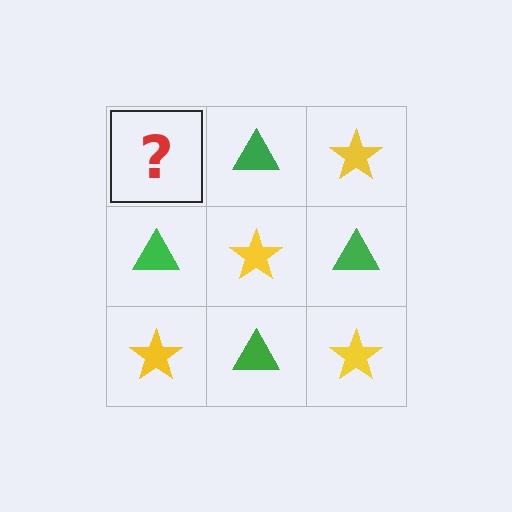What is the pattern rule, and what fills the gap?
The rule is that it alternates yellow star and green triangle in a checkerboard pattern. The gap should be filled with a yellow star.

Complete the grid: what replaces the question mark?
The question mark should be replaced with a yellow star.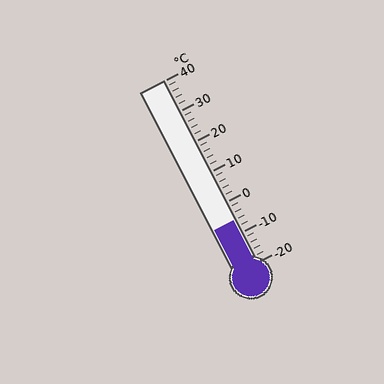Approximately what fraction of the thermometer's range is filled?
The thermometer is filled to approximately 25% of its range.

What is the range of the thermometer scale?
The thermometer scale ranges from -20°C to 40°C.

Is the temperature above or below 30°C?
The temperature is below 30°C.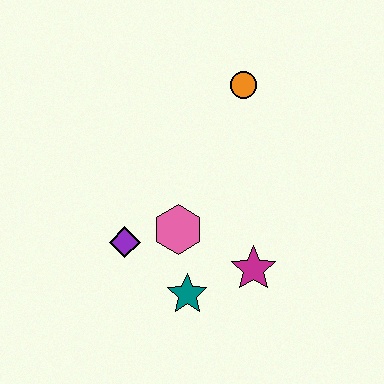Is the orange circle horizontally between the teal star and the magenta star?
Yes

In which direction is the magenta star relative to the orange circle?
The magenta star is below the orange circle.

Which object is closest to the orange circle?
The pink hexagon is closest to the orange circle.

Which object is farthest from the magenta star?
The orange circle is farthest from the magenta star.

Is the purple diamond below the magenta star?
No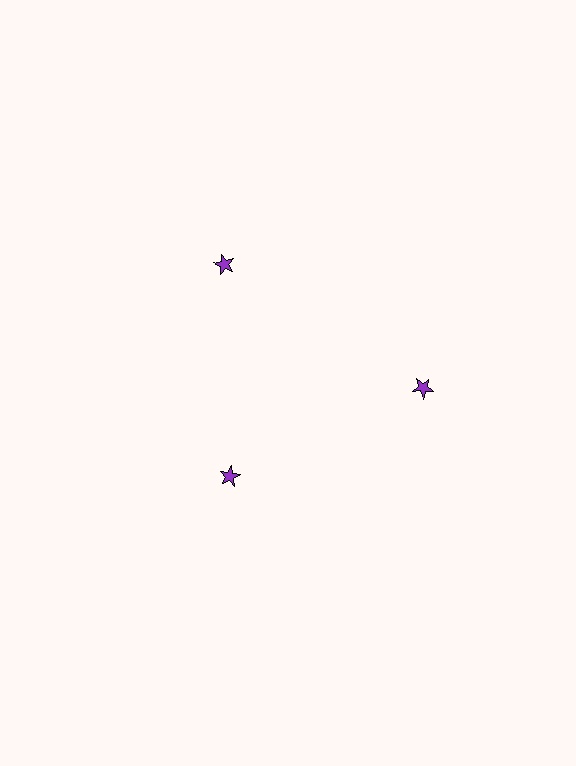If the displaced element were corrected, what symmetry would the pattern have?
It would have 3-fold rotational symmetry — the pattern would map onto itself every 120 degrees.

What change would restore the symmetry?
The symmetry would be restored by moving it outward, back onto the ring so that all 3 stars sit at equal angles and equal distance from the center.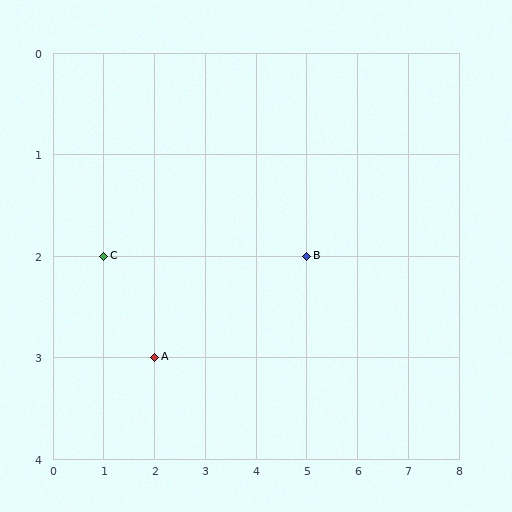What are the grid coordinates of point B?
Point B is at grid coordinates (5, 2).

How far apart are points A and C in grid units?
Points A and C are 1 column and 1 row apart (about 1.4 grid units diagonally).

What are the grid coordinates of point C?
Point C is at grid coordinates (1, 2).